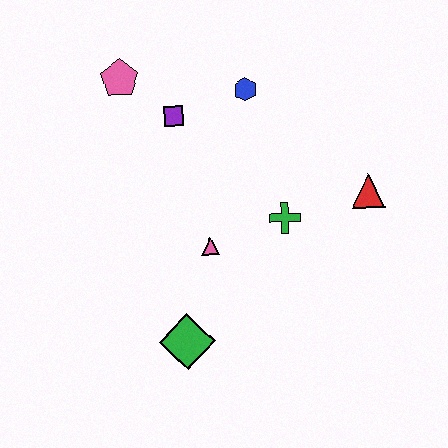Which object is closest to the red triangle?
The green cross is closest to the red triangle.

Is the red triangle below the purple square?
Yes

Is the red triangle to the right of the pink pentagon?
Yes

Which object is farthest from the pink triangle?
The pink pentagon is farthest from the pink triangle.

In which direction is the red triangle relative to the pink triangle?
The red triangle is to the right of the pink triangle.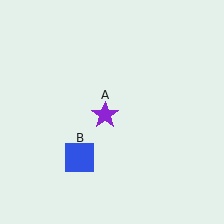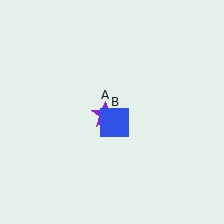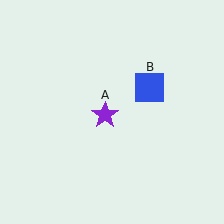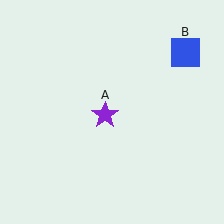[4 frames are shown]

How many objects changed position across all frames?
1 object changed position: blue square (object B).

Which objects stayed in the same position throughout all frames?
Purple star (object A) remained stationary.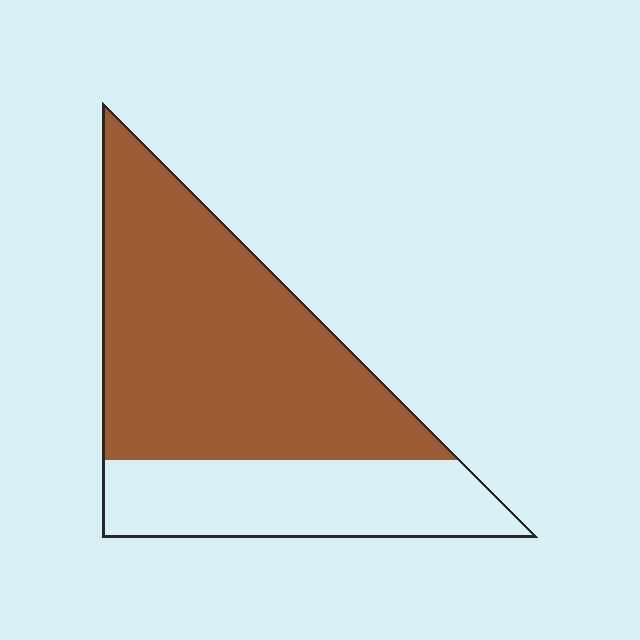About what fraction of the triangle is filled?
About two thirds (2/3).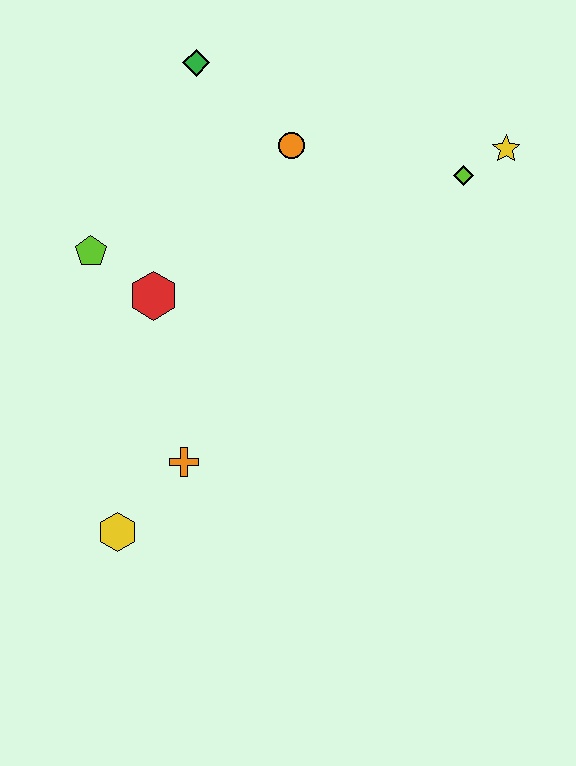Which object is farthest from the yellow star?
The yellow hexagon is farthest from the yellow star.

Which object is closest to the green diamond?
The orange circle is closest to the green diamond.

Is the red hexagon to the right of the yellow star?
No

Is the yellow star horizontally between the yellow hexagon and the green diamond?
No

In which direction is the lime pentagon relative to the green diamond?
The lime pentagon is below the green diamond.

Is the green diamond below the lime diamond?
No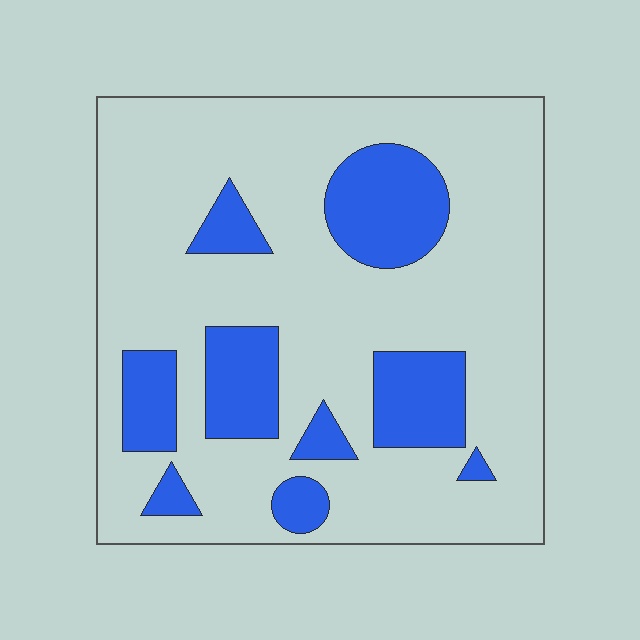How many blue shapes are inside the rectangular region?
9.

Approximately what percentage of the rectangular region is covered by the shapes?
Approximately 25%.